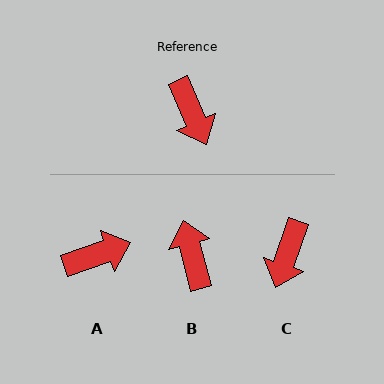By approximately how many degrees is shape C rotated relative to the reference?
Approximately 43 degrees clockwise.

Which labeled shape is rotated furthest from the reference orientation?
B, about 171 degrees away.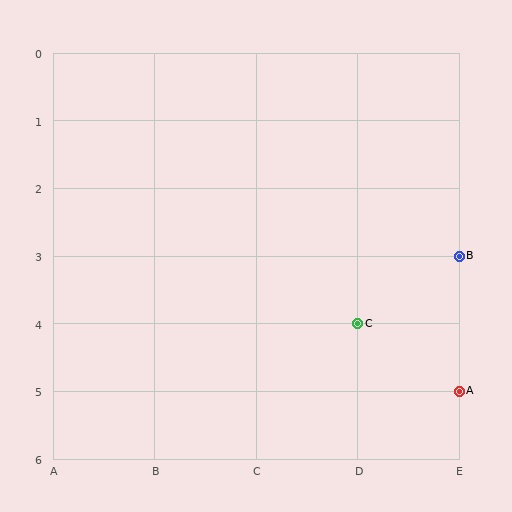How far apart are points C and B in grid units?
Points C and B are 1 column and 1 row apart (about 1.4 grid units diagonally).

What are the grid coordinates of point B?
Point B is at grid coordinates (E, 3).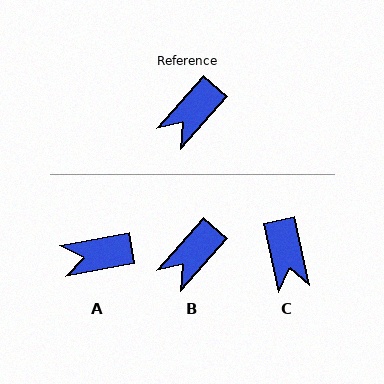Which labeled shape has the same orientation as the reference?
B.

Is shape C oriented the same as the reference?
No, it is off by about 55 degrees.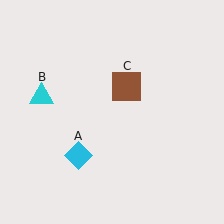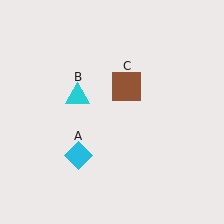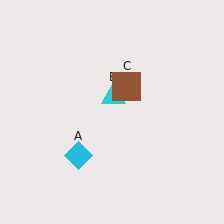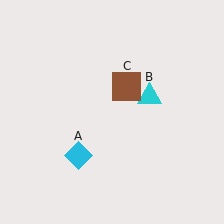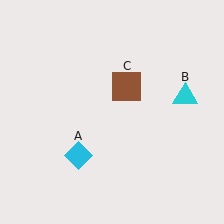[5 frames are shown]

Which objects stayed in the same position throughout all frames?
Cyan diamond (object A) and brown square (object C) remained stationary.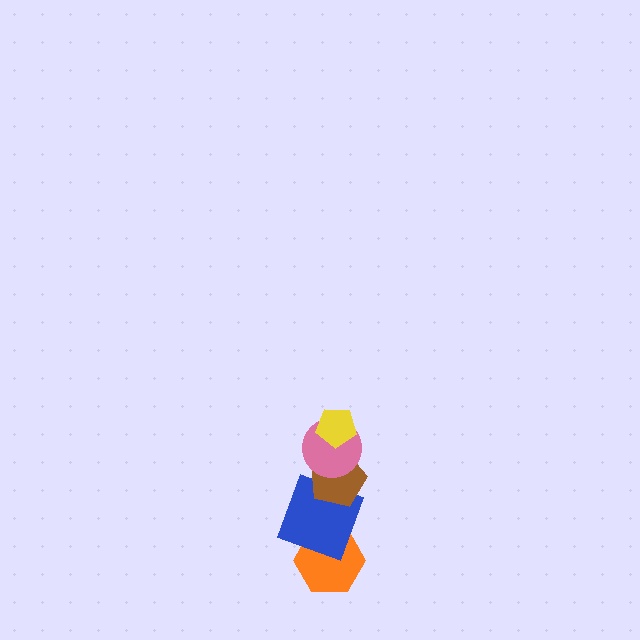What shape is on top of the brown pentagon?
The pink circle is on top of the brown pentagon.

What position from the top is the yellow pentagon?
The yellow pentagon is 1st from the top.